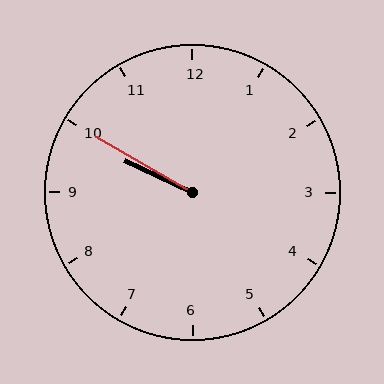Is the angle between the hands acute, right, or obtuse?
It is acute.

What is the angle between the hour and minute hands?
Approximately 5 degrees.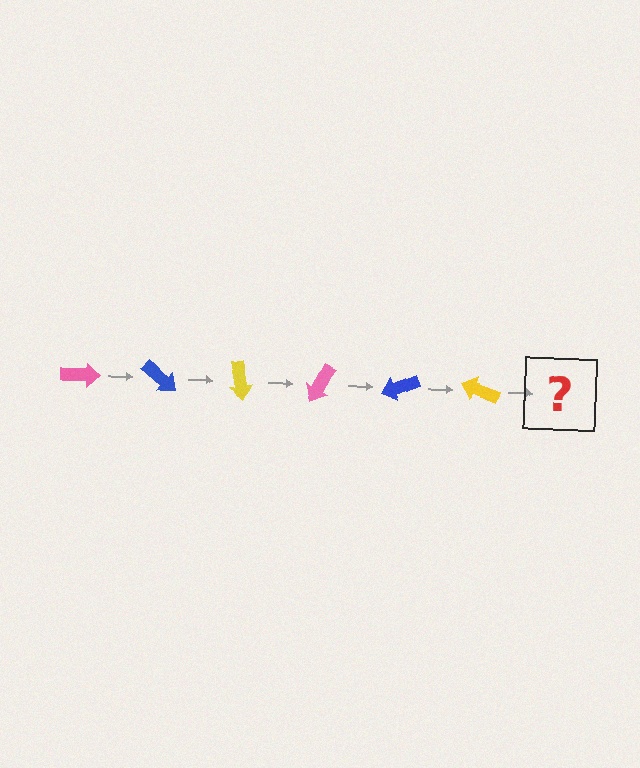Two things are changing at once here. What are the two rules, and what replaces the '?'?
The two rules are that it rotates 40 degrees each step and the color cycles through pink, blue, and yellow. The '?' should be a pink arrow, rotated 240 degrees from the start.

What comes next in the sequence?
The next element should be a pink arrow, rotated 240 degrees from the start.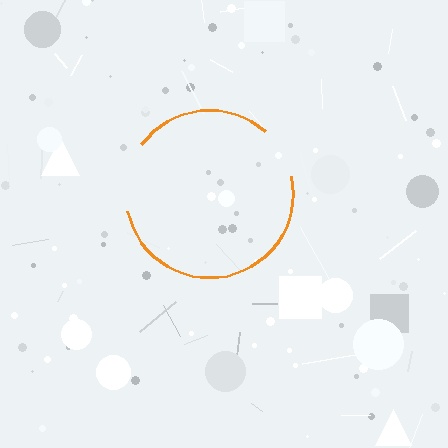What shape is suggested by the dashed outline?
The dashed outline suggests a circle.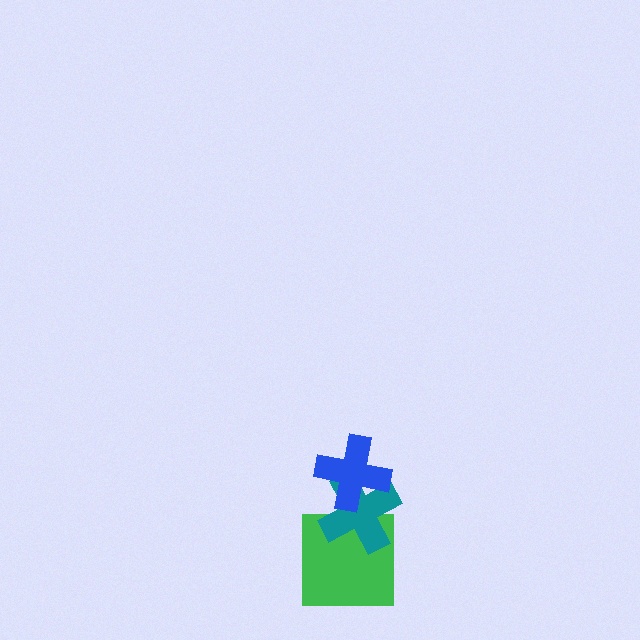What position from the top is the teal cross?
The teal cross is 2nd from the top.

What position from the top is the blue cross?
The blue cross is 1st from the top.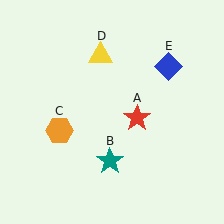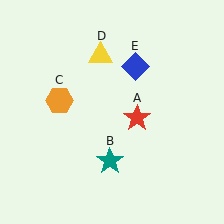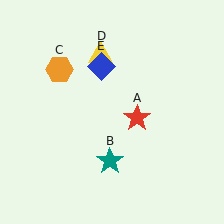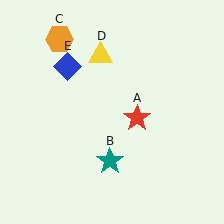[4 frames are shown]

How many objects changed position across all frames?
2 objects changed position: orange hexagon (object C), blue diamond (object E).